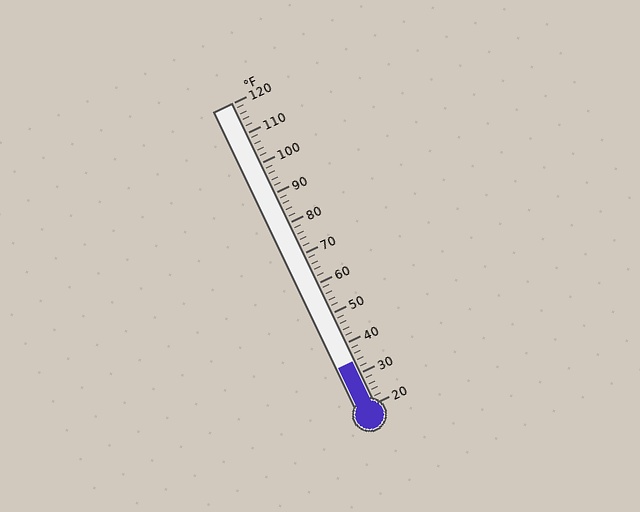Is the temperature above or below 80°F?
The temperature is below 80°F.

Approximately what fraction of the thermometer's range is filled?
The thermometer is filled to approximately 15% of its range.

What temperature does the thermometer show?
The thermometer shows approximately 34°F.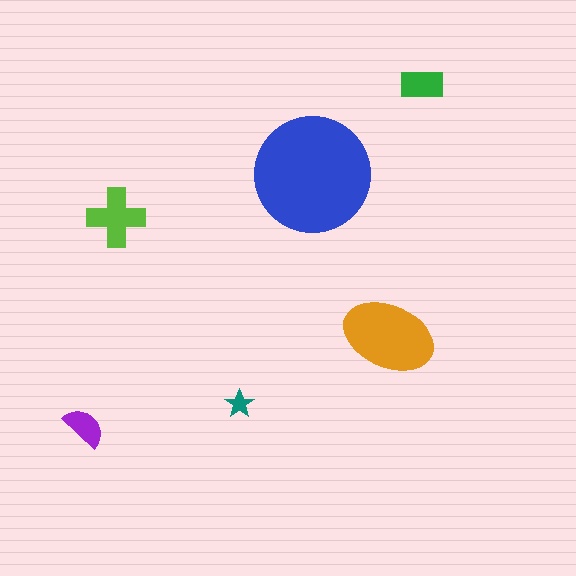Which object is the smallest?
The teal star.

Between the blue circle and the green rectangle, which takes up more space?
The blue circle.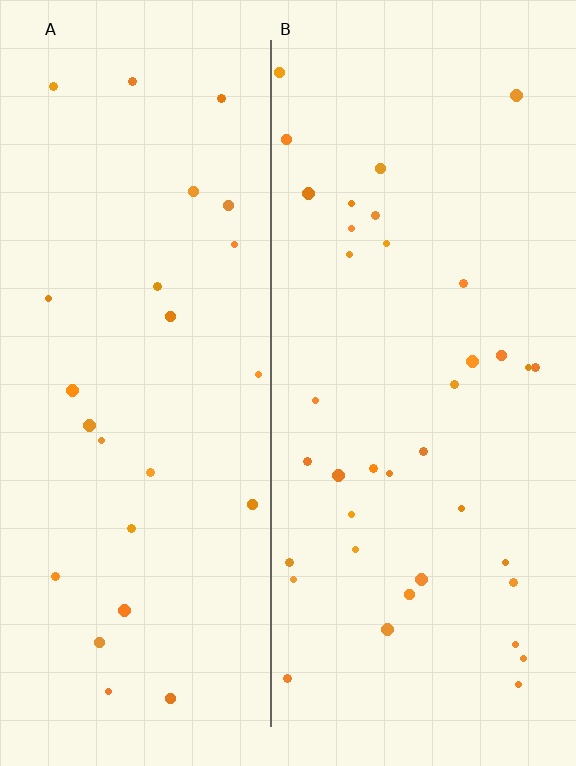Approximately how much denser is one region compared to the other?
Approximately 1.5× — region B over region A.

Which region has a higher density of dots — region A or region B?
B (the right).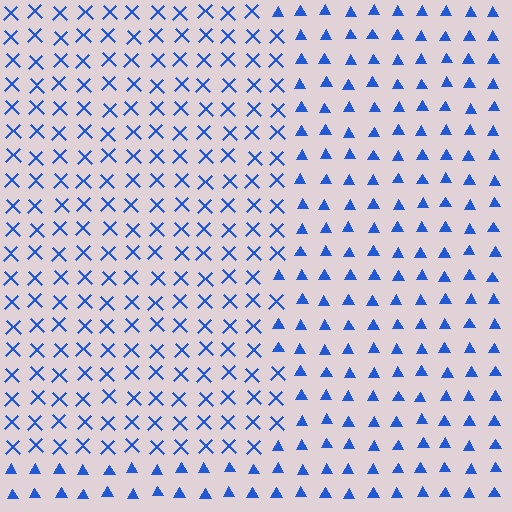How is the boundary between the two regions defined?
The boundary is defined by a change in element shape: X marks inside vs. triangles outside. All elements share the same color and spacing.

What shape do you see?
I see a rectangle.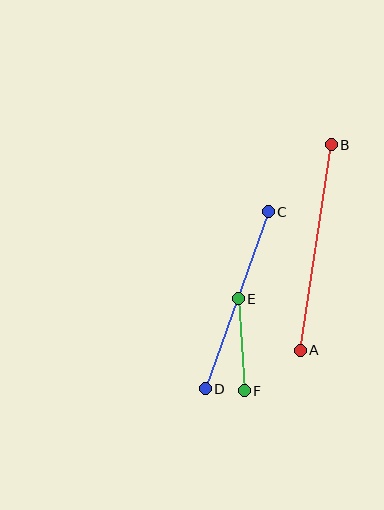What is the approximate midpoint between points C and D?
The midpoint is at approximately (237, 300) pixels.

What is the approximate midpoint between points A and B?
The midpoint is at approximately (316, 248) pixels.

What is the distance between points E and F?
The distance is approximately 92 pixels.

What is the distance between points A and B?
The distance is approximately 208 pixels.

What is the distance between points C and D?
The distance is approximately 188 pixels.